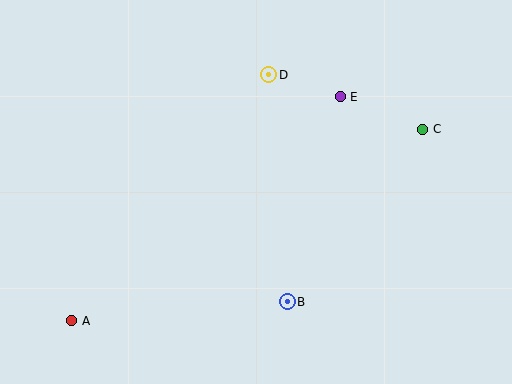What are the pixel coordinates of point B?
Point B is at (287, 302).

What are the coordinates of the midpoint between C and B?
The midpoint between C and B is at (355, 216).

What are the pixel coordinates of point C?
Point C is at (423, 129).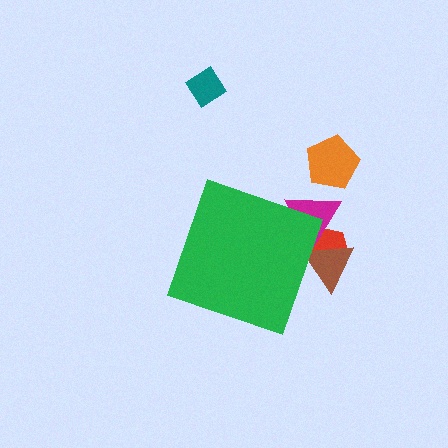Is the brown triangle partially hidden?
Yes, the brown triangle is partially hidden behind the green diamond.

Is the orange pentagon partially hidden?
No, the orange pentagon is fully visible.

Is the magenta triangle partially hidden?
Yes, the magenta triangle is partially hidden behind the green diamond.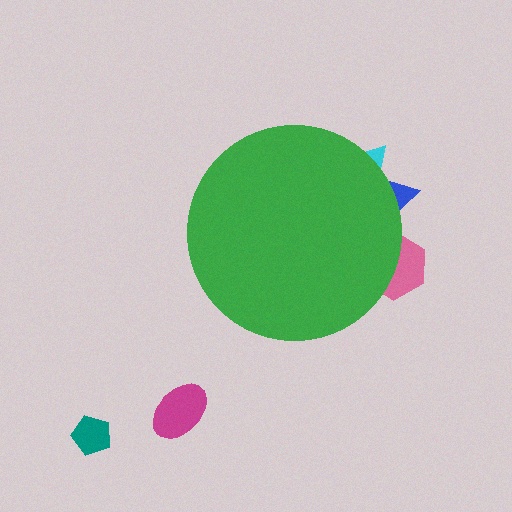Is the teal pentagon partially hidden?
No, the teal pentagon is fully visible.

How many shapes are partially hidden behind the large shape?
3 shapes are partially hidden.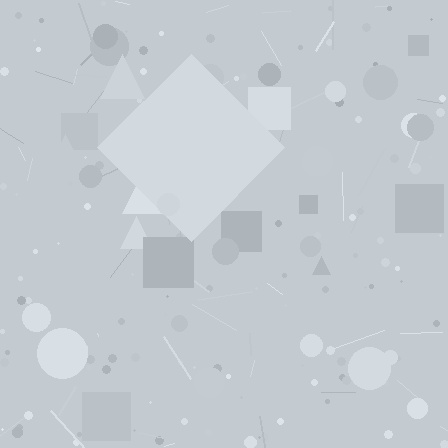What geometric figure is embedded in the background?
A diamond is embedded in the background.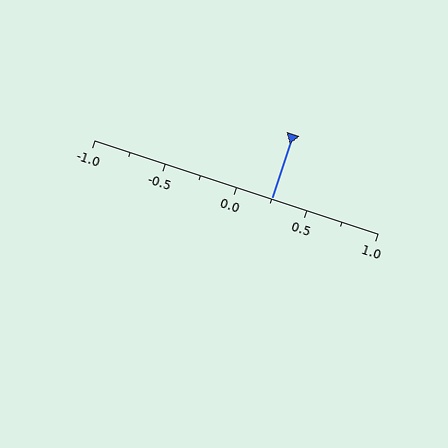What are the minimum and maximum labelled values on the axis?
The axis runs from -1.0 to 1.0.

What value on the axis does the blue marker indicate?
The marker indicates approximately 0.25.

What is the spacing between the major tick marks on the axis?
The major ticks are spaced 0.5 apart.